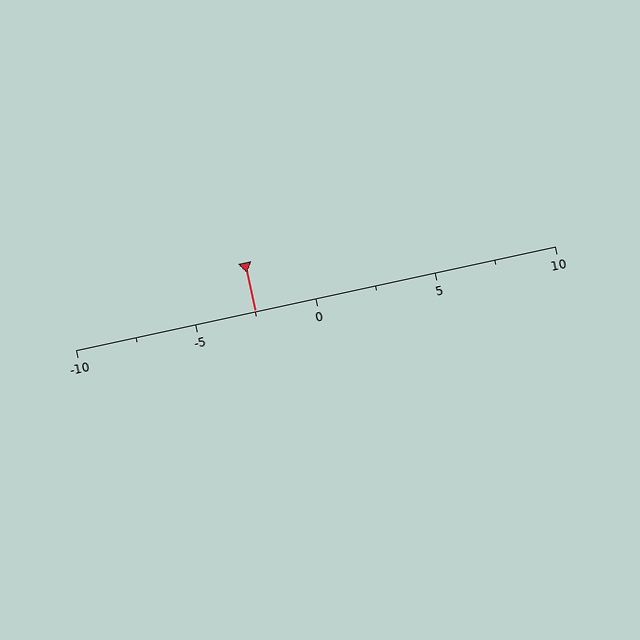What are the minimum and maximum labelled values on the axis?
The axis runs from -10 to 10.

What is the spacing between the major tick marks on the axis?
The major ticks are spaced 5 apart.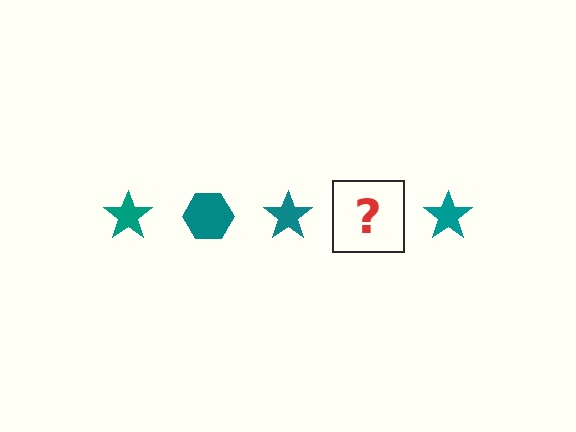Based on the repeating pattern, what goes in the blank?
The blank should be a teal hexagon.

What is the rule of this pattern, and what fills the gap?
The rule is that the pattern cycles through star, hexagon shapes in teal. The gap should be filled with a teal hexagon.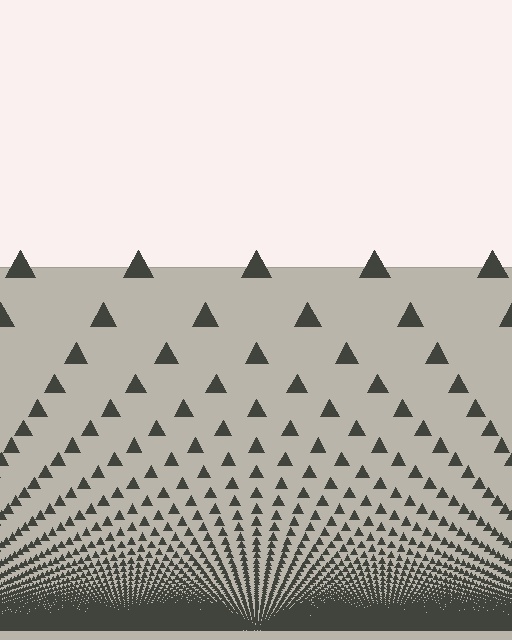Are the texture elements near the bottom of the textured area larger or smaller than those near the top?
Smaller. The gradient is inverted — elements near the bottom are smaller and denser.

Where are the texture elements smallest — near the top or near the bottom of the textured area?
Near the bottom.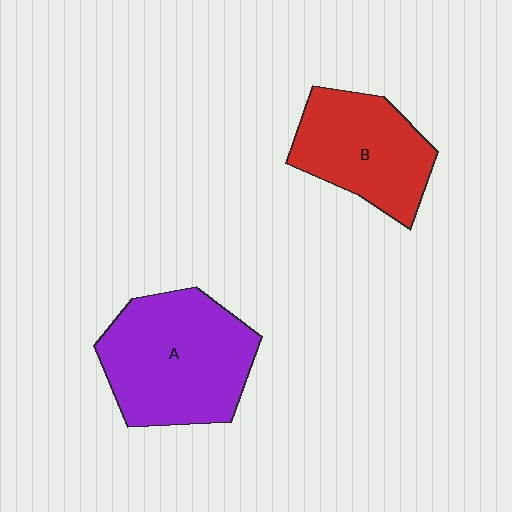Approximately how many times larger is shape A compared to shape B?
Approximately 1.3 times.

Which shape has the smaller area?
Shape B (red).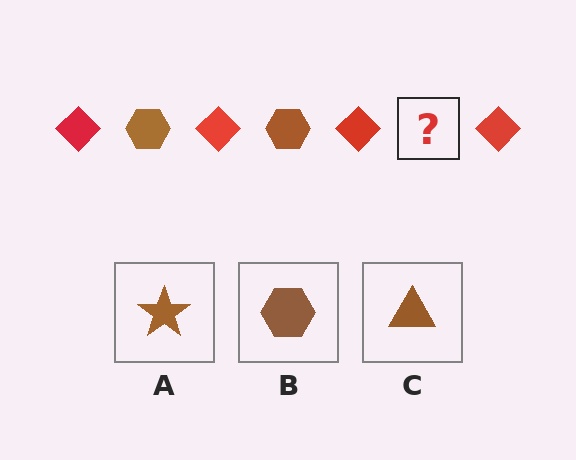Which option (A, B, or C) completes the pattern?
B.